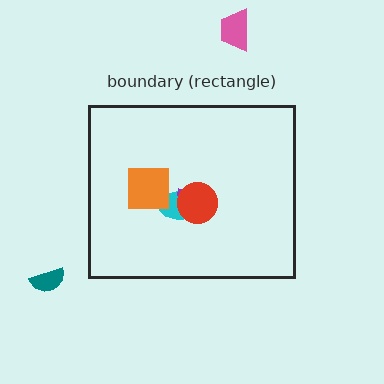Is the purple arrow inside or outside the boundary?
Inside.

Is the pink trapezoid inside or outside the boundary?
Outside.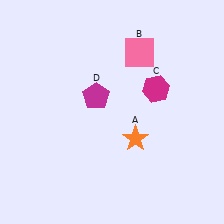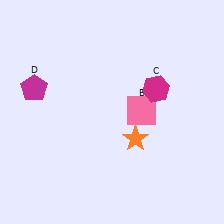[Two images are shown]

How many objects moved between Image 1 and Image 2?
2 objects moved between the two images.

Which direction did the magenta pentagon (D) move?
The magenta pentagon (D) moved left.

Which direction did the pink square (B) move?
The pink square (B) moved down.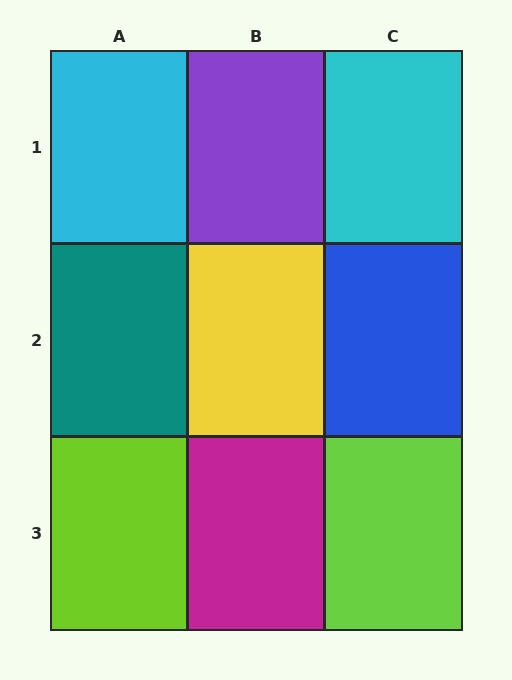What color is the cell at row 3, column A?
Lime.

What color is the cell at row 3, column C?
Lime.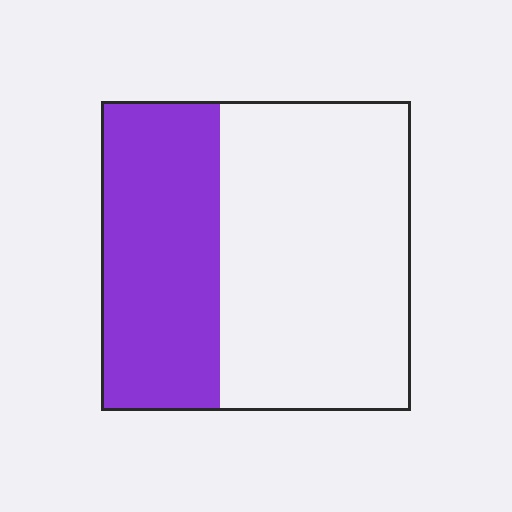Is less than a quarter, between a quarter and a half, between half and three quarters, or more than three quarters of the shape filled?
Between a quarter and a half.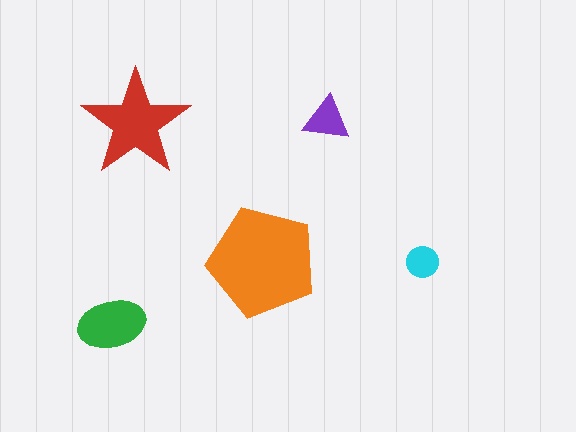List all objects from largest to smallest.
The orange pentagon, the red star, the green ellipse, the purple triangle, the cyan circle.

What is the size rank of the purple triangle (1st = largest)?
4th.